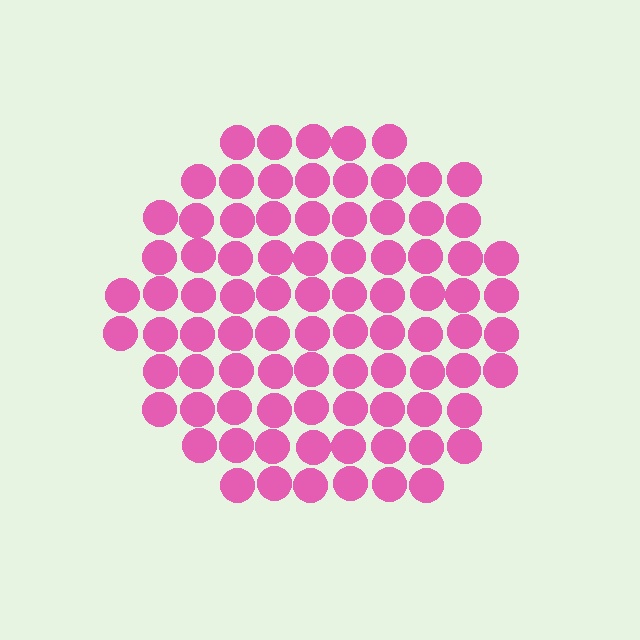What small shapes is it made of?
It is made of small circles.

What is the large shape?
The large shape is a circle.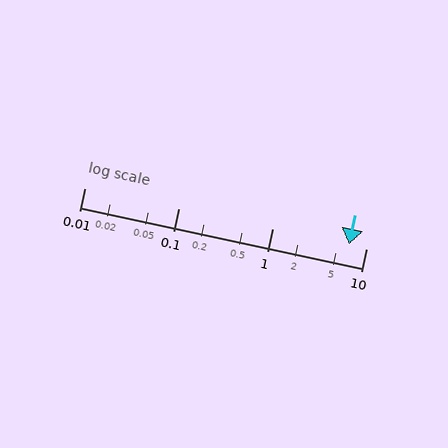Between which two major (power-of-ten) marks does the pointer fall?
The pointer is between 1 and 10.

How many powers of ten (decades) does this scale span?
The scale spans 3 decades, from 0.01 to 10.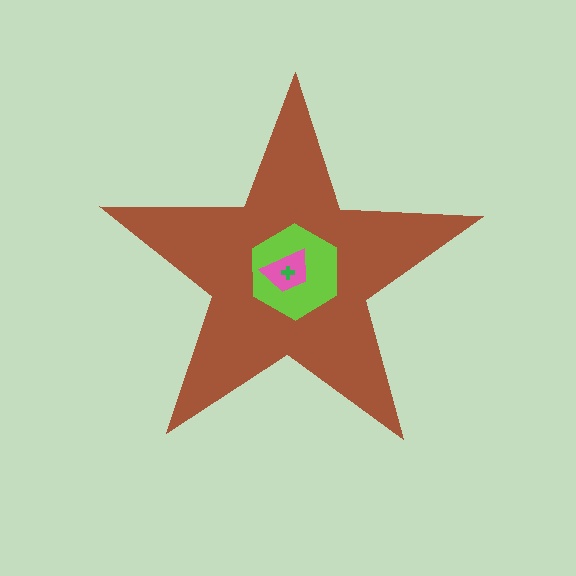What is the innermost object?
The green cross.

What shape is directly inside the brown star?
The lime hexagon.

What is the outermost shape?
The brown star.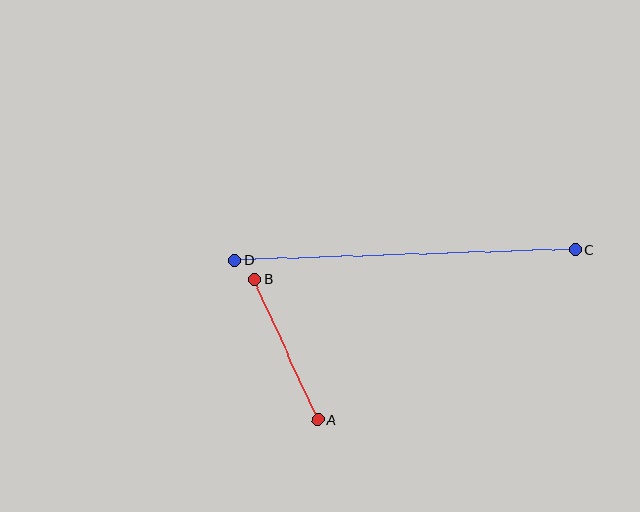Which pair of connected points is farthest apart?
Points C and D are farthest apart.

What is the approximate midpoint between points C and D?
The midpoint is at approximately (405, 255) pixels.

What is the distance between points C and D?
The distance is approximately 341 pixels.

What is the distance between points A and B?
The distance is approximately 154 pixels.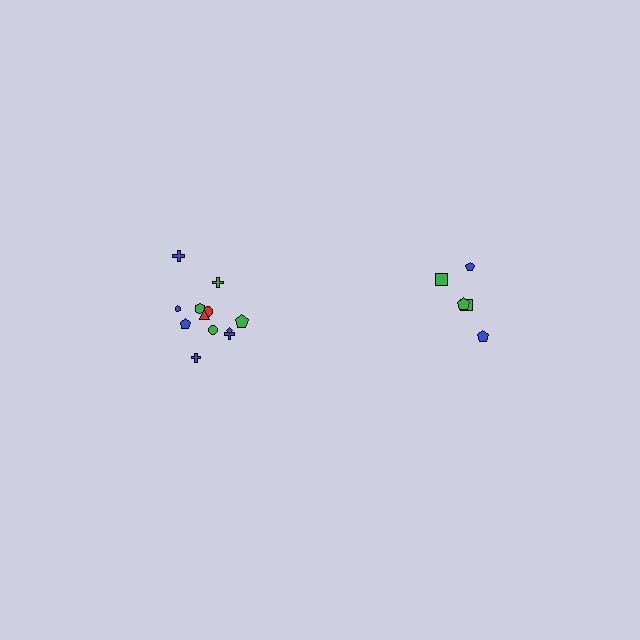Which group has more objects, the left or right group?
The left group.